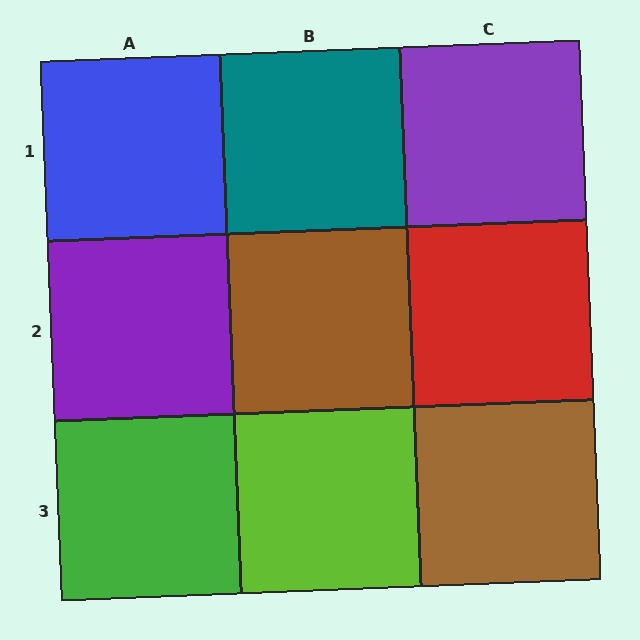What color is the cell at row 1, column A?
Blue.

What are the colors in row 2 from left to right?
Purple, brown, red.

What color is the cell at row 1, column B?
Teal.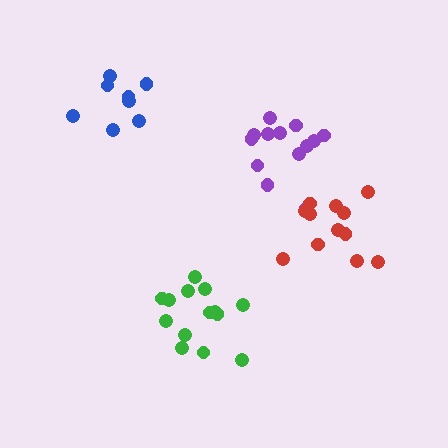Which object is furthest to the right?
The red cluster is rightmost.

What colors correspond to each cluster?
The clusters are colored: purple, green, blue, red.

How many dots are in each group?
Group 1: 13 dots, Group 2: 14 dots, Group 3: 8 dots, Group 4: 12 dots (47 total).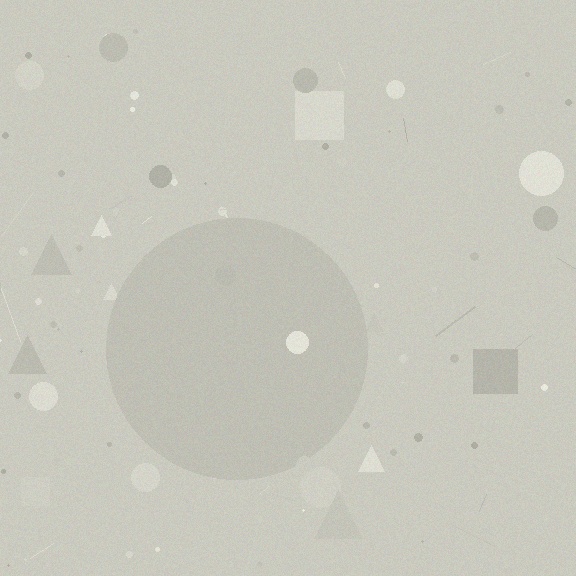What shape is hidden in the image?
A circle is hidden in the image.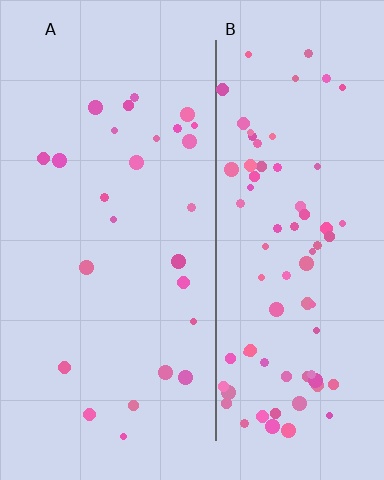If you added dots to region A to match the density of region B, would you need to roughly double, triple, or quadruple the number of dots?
Approximately triple.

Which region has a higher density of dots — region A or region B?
B (the right).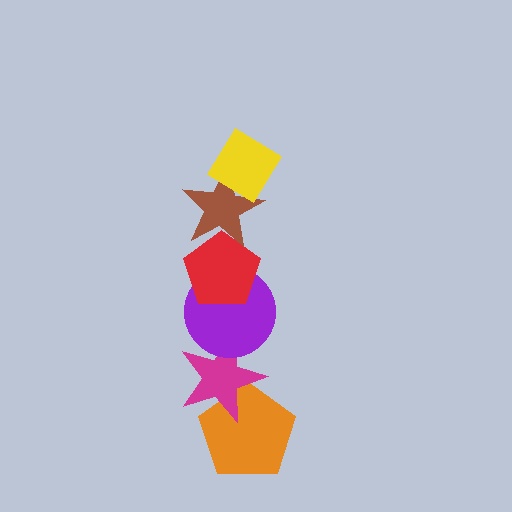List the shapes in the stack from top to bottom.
From top to bottom: the yellow diamond, the brown star, the red pentagon, the purple circle, the magenta star, the orange pentagon.